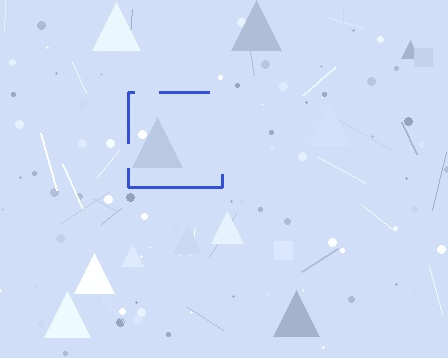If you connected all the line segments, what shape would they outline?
They would outline a square.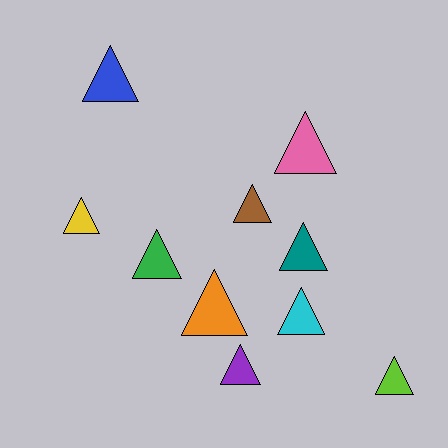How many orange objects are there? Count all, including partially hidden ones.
There is 1 orange object.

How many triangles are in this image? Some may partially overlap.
There are 10 triangles.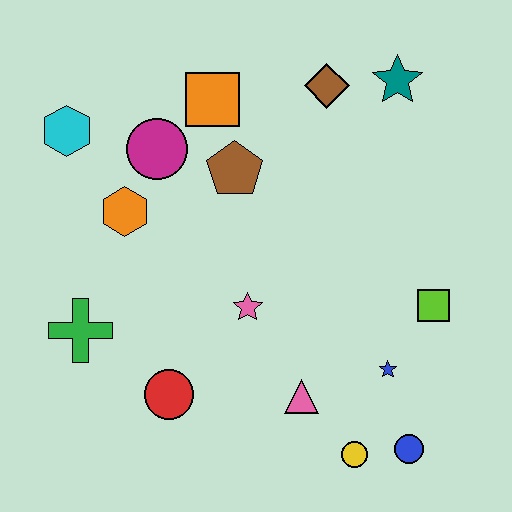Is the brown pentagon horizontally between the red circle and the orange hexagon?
No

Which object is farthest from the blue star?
The cyan hexagon is farthest from the blue star.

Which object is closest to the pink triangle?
The yellow circle is closest to the pink triangle.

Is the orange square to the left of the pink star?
Yes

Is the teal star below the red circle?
No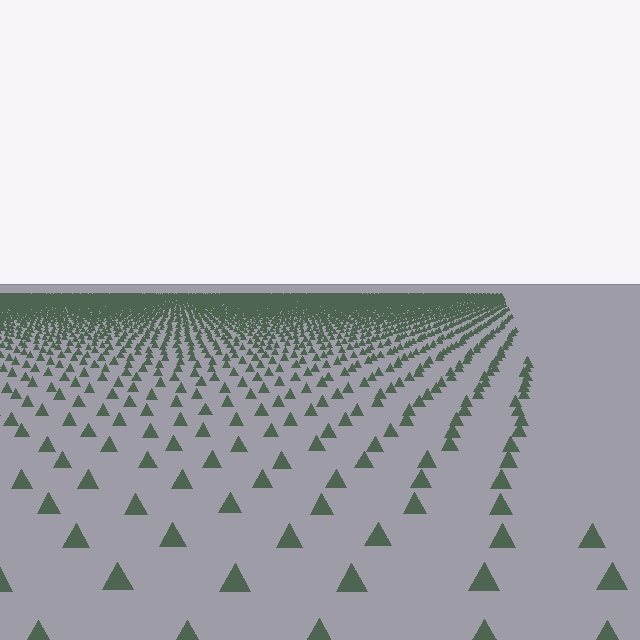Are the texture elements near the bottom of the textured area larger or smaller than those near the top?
Larger. Near the bottom, elements are closer to the viewer and appear at a bigger on-screen size.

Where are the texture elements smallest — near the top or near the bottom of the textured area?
Near the top.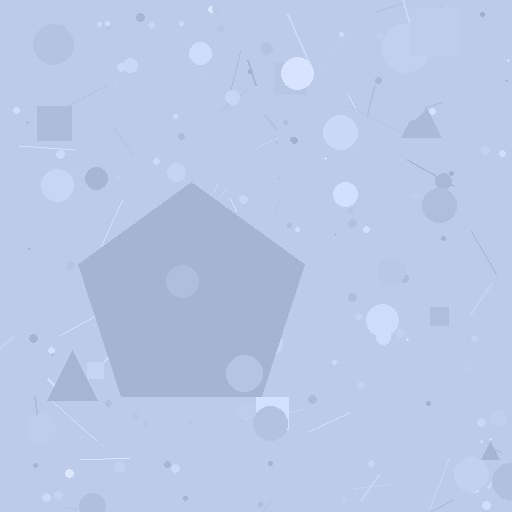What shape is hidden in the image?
A pentagon is hidden in the image.